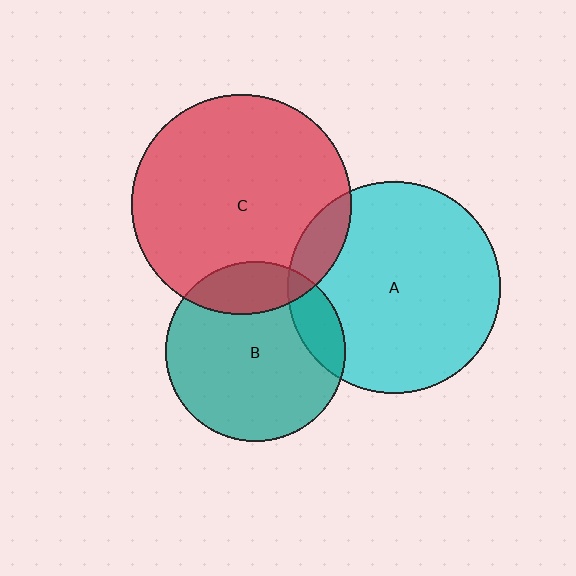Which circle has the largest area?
Circle C (red).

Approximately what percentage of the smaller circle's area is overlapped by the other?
Approximately 15%.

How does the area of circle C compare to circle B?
Approximately 1.5 times.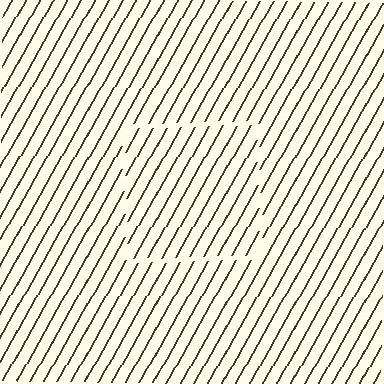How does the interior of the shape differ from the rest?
The interior of the shape contains the same grating, shifted by half a period — the contour is defined by the phase discontinuity where line-ends from the inner and outer gratings abut.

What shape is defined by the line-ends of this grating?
An illusory square. The interior of the shape contains the same grating, shifted by half a period — the contour is defined by the phase discontinuity where line-ends from the inner and outer gratings abut.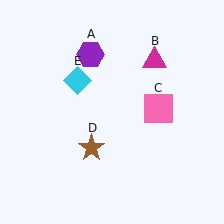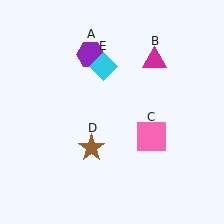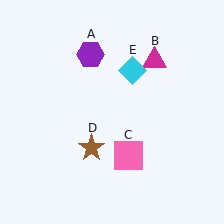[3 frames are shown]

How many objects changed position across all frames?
2 objects changed position: pink square (object C), cyan diamond (object E).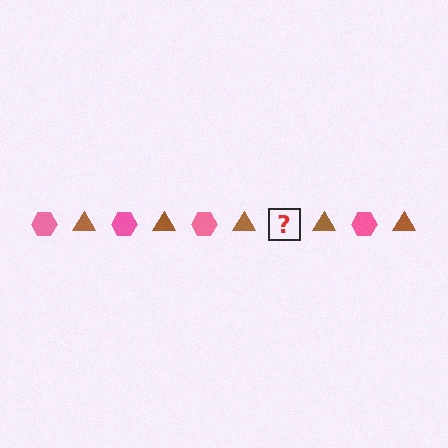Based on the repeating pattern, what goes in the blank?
The blank should be a pink hexagon.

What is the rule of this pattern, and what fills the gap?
The rule is that the pattern alternates between pink hexagon and brown triangle. The gap should be filled with a pink hexagon.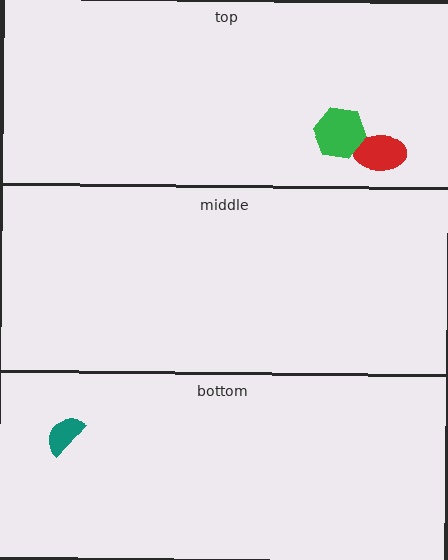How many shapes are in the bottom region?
1.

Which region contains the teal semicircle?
The bottom region.